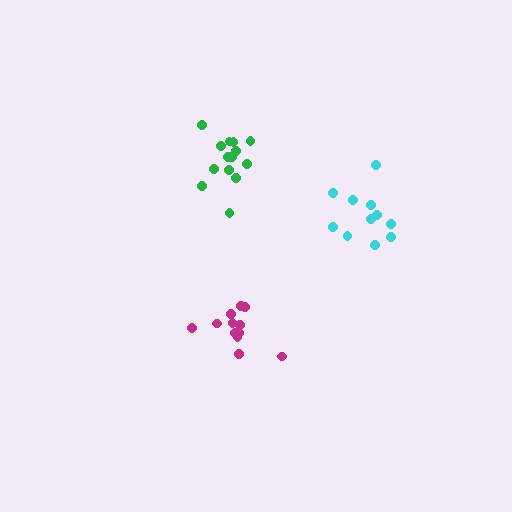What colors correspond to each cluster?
The clusters are colored: magenta, green, cyan.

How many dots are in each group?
Group 1: 12 dots, Group 2: 14 dots, Group 3: 11 dots (37 total).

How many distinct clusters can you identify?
There are 3 distinct clusters.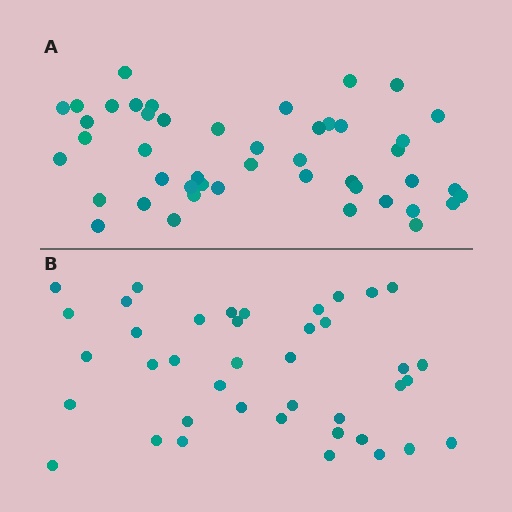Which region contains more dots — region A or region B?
Region A (the top region) has more dots.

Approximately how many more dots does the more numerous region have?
Region A has about 6 more dots than region B.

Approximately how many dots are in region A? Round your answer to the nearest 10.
About 50 dots. (The exact count is 46, which rounds to 50.)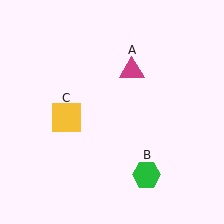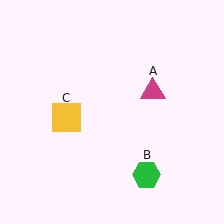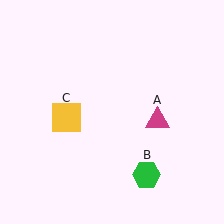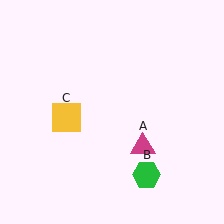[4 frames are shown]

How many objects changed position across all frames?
1 object changed position: magenta triangle (object A).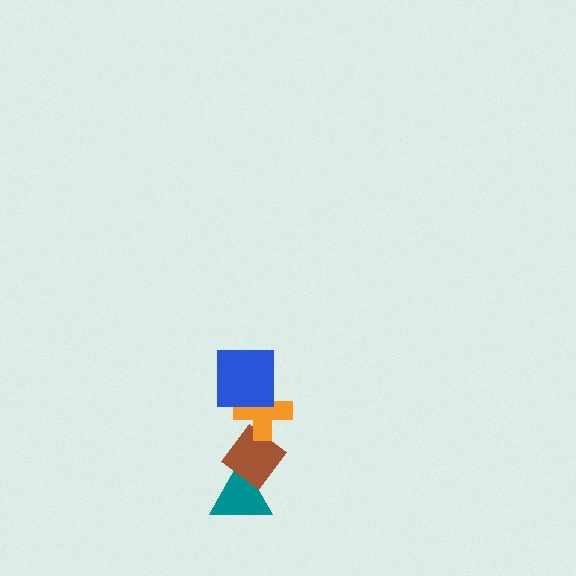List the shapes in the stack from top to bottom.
From top to bottom: the blue square, the orange cross, the brown diamond, the teal triangle.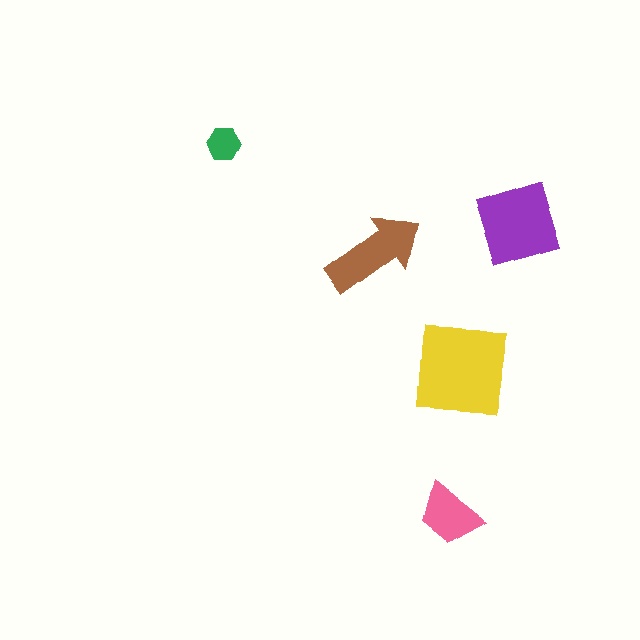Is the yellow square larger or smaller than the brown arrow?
Larger.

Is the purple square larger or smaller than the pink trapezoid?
Larger.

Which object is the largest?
The yellow square.